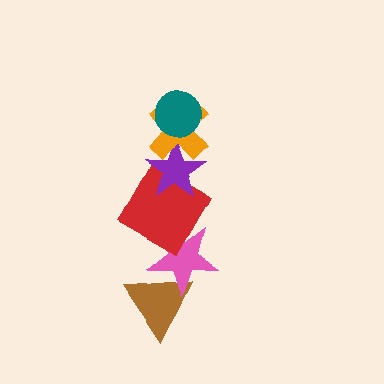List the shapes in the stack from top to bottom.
From top to bottom: the teal circle, the orange cross, the purple star, the red diamond, the pink star, the brown triangle.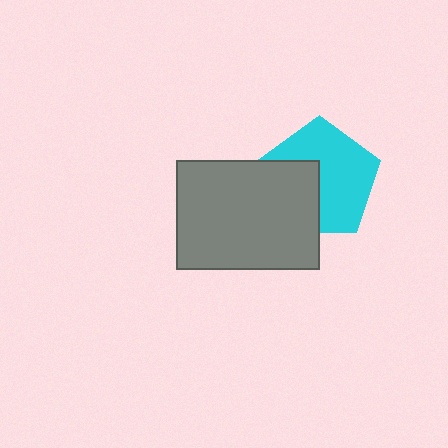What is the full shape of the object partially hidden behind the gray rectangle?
The partially hidden object is a cyan pentagon.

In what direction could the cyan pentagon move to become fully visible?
The cyan pentagon could move toward the upper-right. That would shift it out from behind the gray rectangle entirely.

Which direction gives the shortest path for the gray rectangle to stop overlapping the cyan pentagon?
Moving toward the lower-left gives the shortest separation.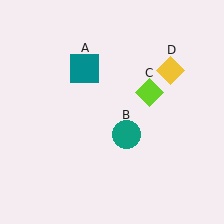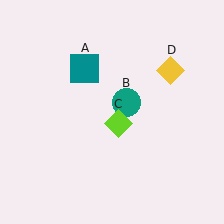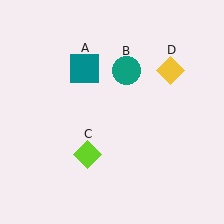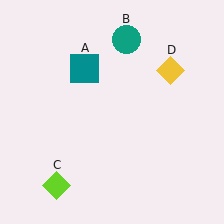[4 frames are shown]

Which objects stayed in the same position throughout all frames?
Teal square (object A) and yellow diamond (object D) remained stationary.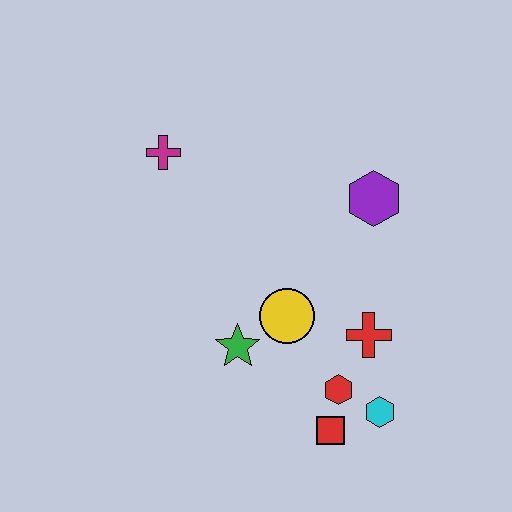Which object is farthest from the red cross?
The magenta cross is farthest from the red cross.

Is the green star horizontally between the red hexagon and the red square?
No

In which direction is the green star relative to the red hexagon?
The green star is to the left of the red hexagon.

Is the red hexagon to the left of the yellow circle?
No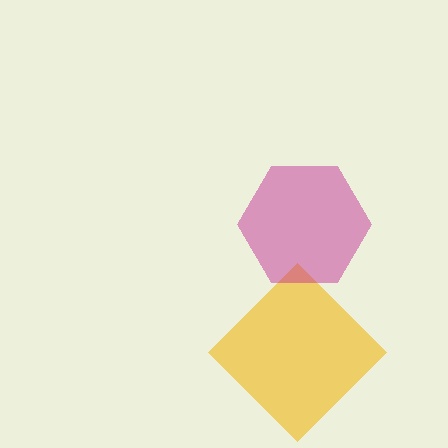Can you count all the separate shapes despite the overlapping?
Yes, there are 2 separate shapes.